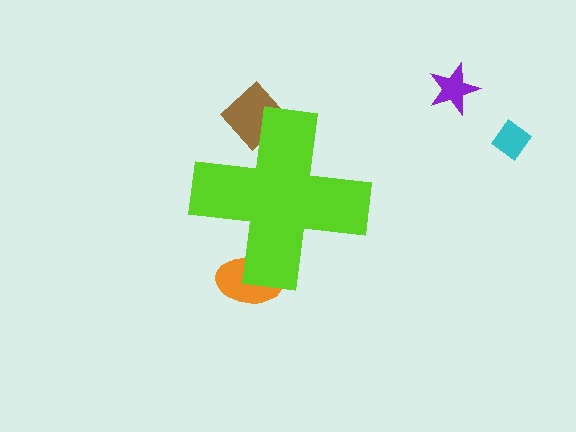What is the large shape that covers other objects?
A lime cross.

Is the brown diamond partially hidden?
Yes, the brown diamond is partially hidden behind the lime cross.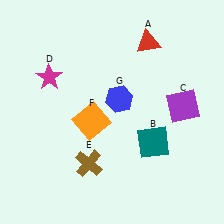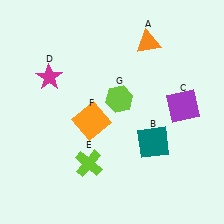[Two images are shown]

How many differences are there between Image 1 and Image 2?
There are 3 differences between the two images.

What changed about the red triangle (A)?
In Image 1, A is red. In Image 2, it changed to orange.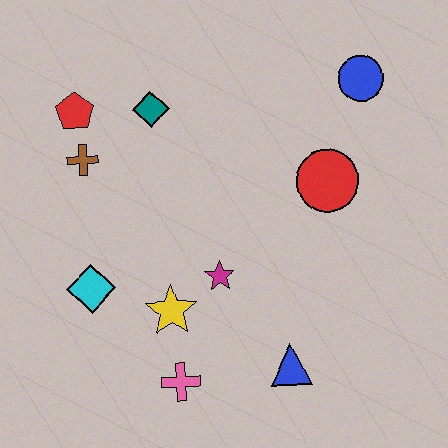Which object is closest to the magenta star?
The yellow star is closest to the magenta star.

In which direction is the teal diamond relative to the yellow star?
The teal diamond is above the yellow star.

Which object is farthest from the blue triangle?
The red pentagon is farthest from the blue triangle.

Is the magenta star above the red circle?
No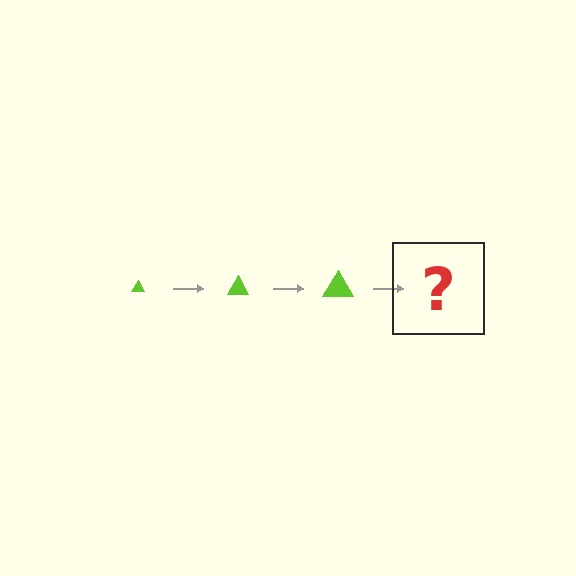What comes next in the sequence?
The next element should be a lime triangle, larger than the previous one.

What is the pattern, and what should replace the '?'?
The pattern is that the triangle gets progressively larger each step. The '?' should be a lime triangle, larger than the previous one.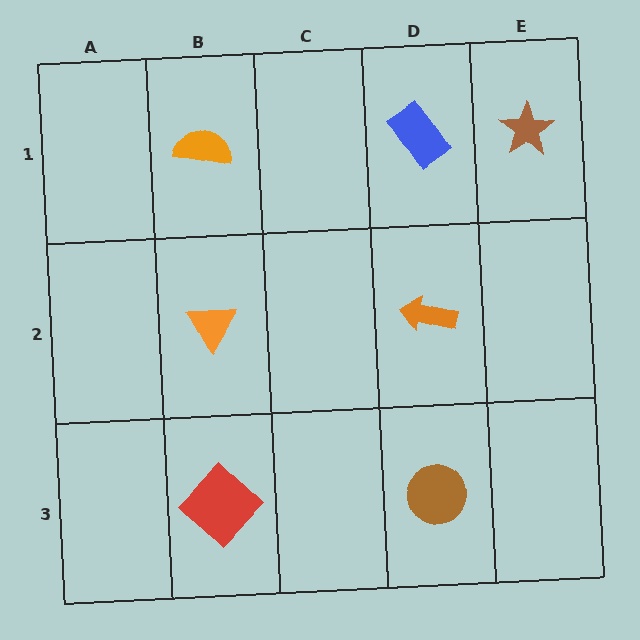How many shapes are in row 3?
2 shapes.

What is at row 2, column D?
An orange arrow.